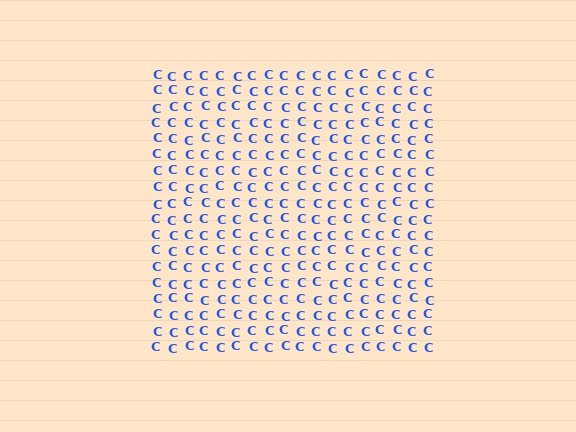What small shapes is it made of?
It is made of small letter C's.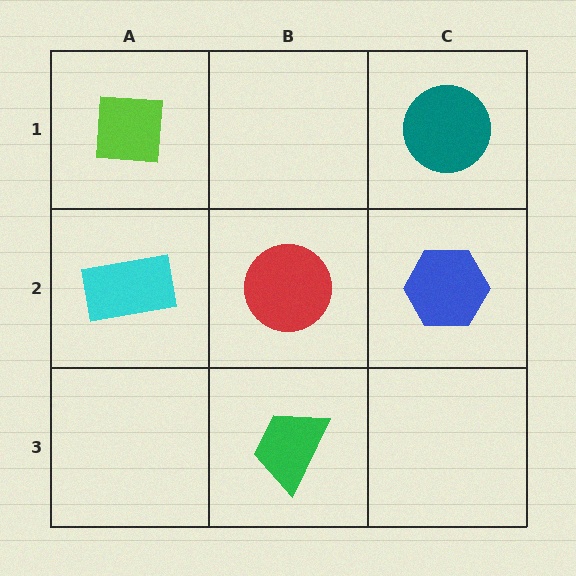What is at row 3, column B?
A green trapezoid.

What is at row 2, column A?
A cyan rectangle.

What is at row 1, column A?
A lime square.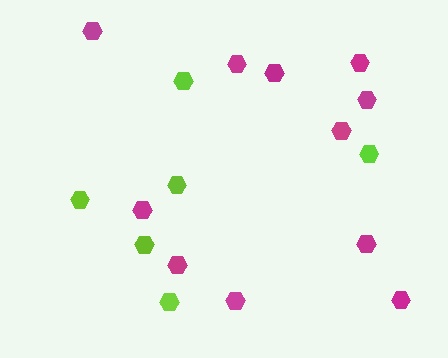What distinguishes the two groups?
There are 2 groups: one group of lime hexagons (6) and one group of magenta hexagons (11).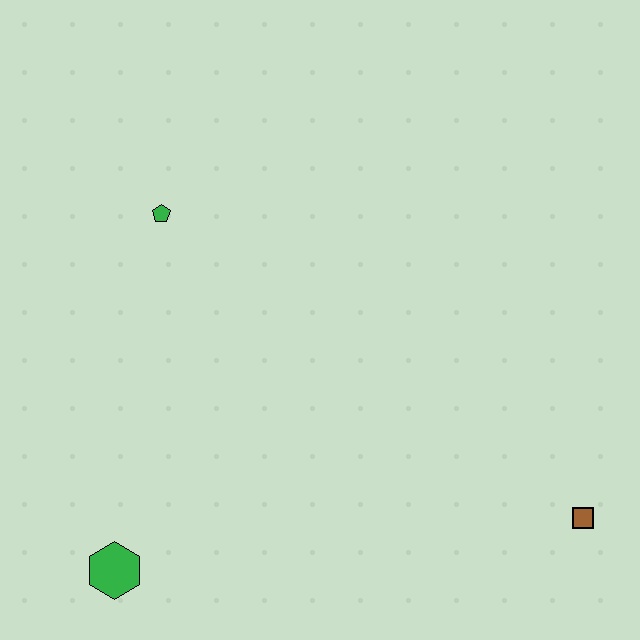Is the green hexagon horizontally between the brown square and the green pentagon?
No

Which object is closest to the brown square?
The green hexagon is closest to the brown square.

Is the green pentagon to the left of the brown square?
Yes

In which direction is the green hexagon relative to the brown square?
The green hexagon is to the left of the brown square.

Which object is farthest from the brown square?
The green pentagon is farthest from the brown square.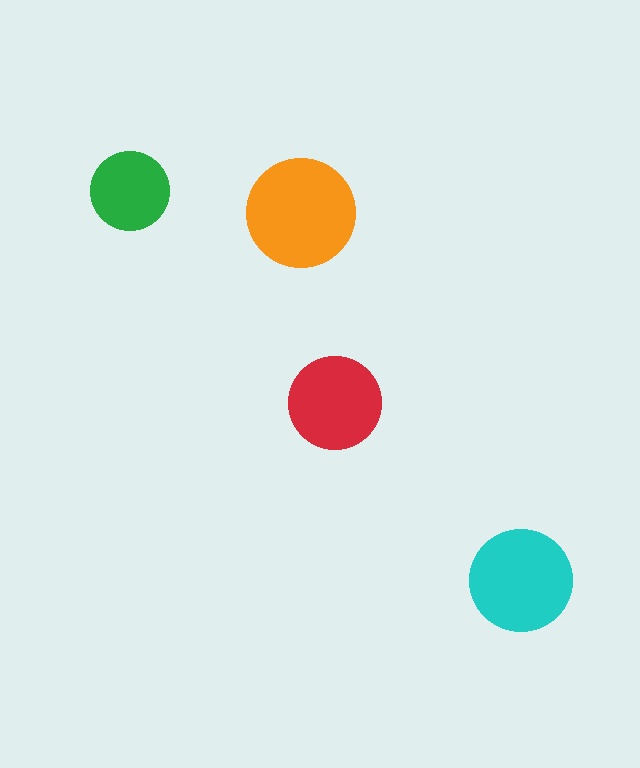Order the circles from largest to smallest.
the orange one, the cyan one, the red one, the green one.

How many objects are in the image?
There are 4 objects in the image.